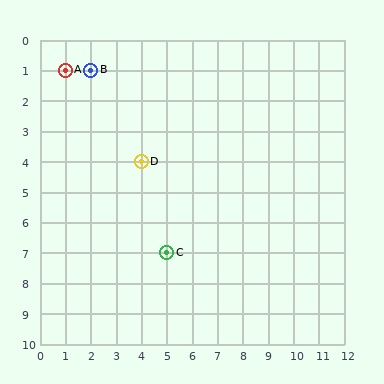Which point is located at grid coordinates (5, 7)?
Point C is at (5, 7).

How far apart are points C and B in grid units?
Points C and B are 3 columns and 6 rows apart (about 6.7 grid units diagonally).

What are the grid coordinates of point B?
Point B is at grid coordinates (2, 1).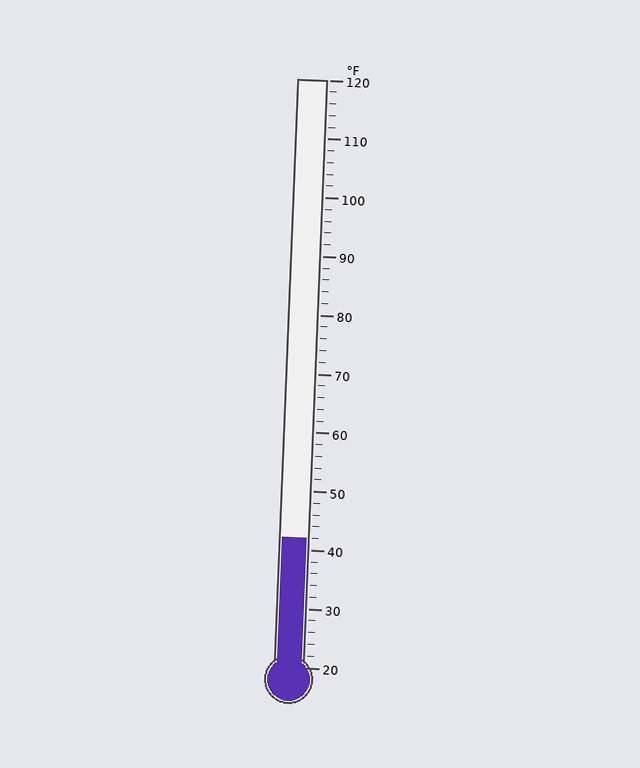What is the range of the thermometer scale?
The thermometer scale ranges from 20°F to 120°F.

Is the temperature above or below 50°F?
The temperature is below 50°F.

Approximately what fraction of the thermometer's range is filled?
The thermometer is filled to approximately 20% of its range.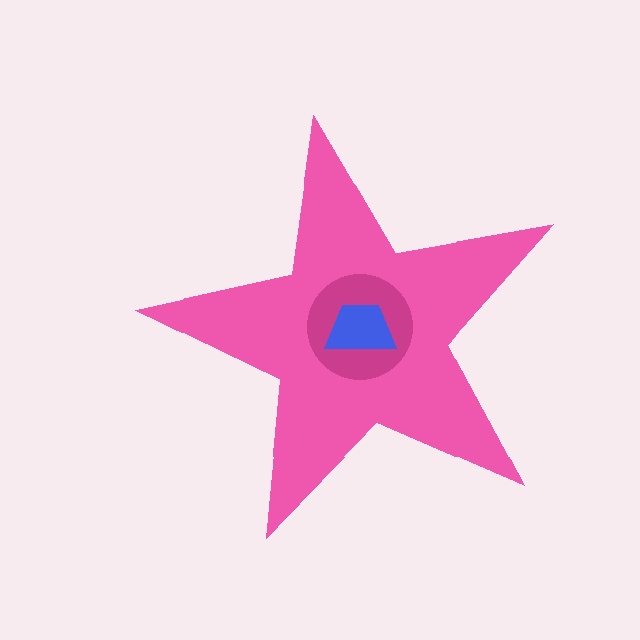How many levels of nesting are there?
3.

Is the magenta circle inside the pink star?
Yes.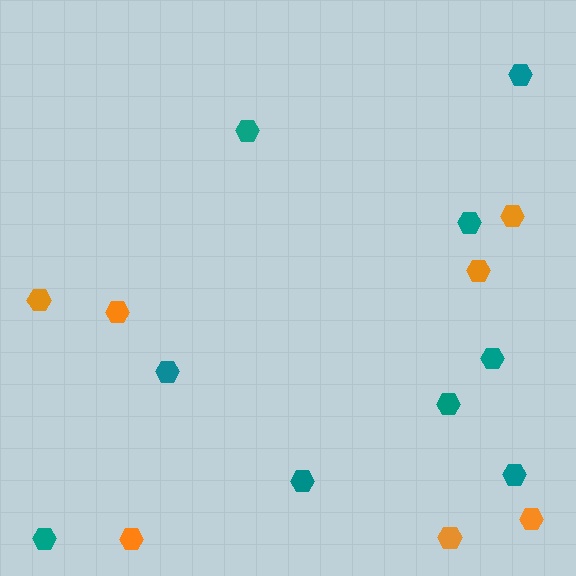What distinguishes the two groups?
There are 2 groups: one group of orange hexagons (7) and one group of teal hexagons (9).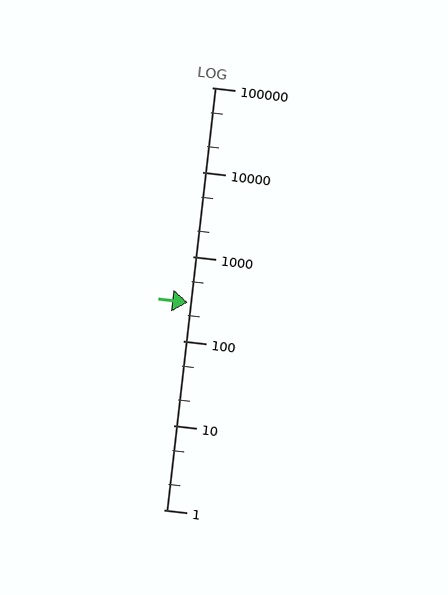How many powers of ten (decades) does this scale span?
The scale spans 5 decades, from 1 to 100000.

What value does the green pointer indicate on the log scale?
The pointer indicates approximately 280.